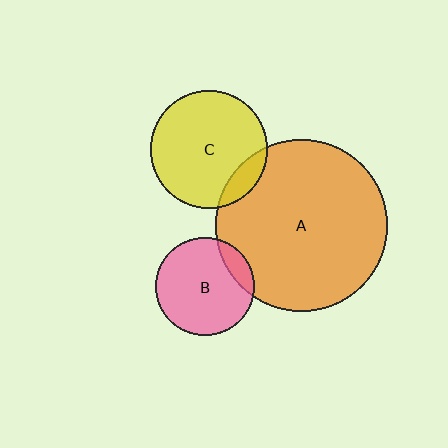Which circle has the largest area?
Circle A (orange).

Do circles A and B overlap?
Yes.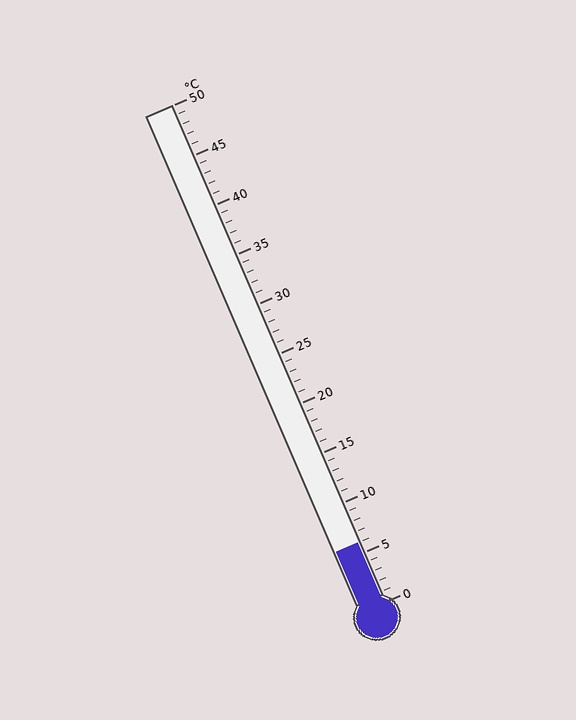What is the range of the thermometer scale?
The thermometer scale ranges from 0°C to 50°C.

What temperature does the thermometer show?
The thermometer shows approximately 6°C.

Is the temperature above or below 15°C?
The temperature is below 15°C.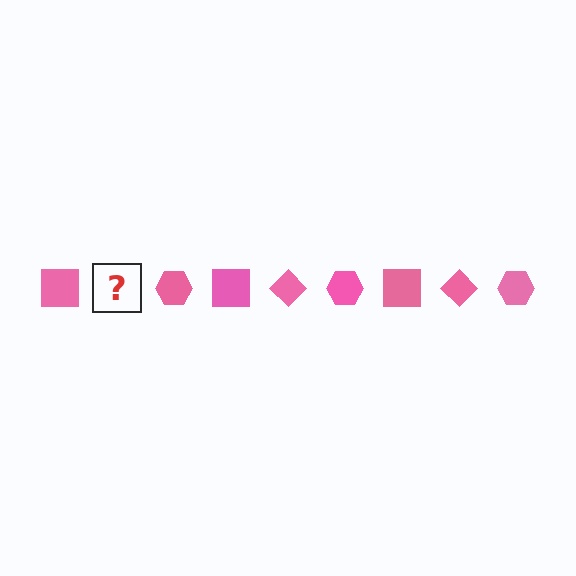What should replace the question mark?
The question mark should be replaced with a pink diamond.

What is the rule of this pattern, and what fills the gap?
The rule is that the pattern cycles through square, diamond, hexagon shapes in pink. The gap should be filled with a pink diamond.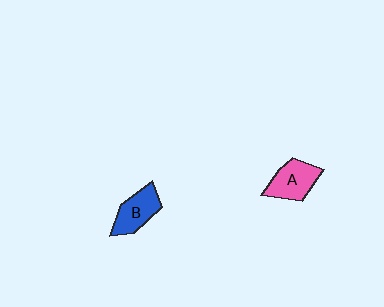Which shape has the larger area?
Shape A (pink).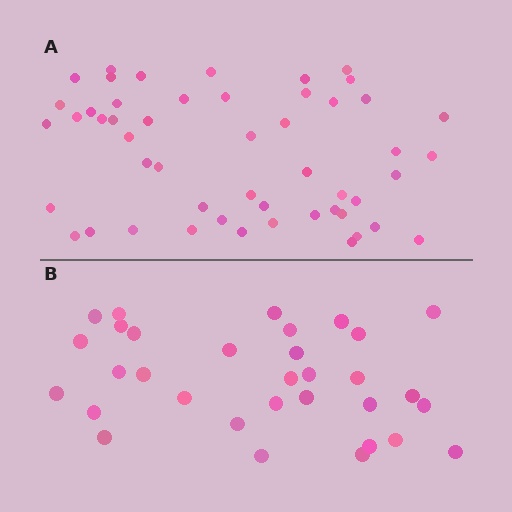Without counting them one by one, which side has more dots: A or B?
Region A (the top region) has more dots.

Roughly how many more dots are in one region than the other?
Region A has approximately 20 more dots than region B.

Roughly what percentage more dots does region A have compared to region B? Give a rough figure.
About 60% more.